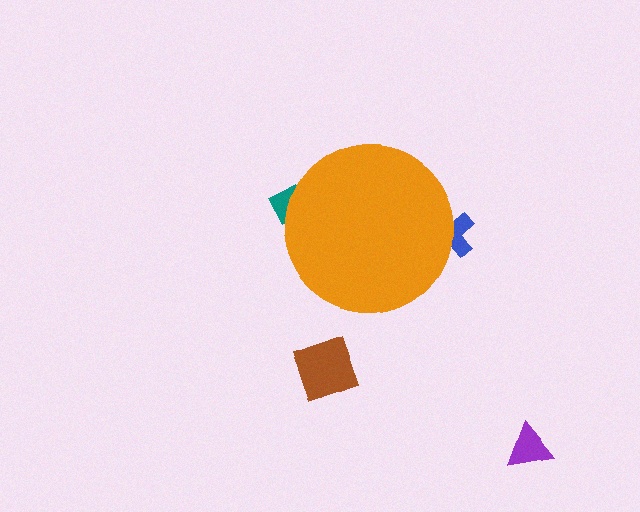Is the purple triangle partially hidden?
No, the purple triangle is fully visible.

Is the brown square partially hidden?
No, the brown square is fully visible.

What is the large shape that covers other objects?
An orange circle.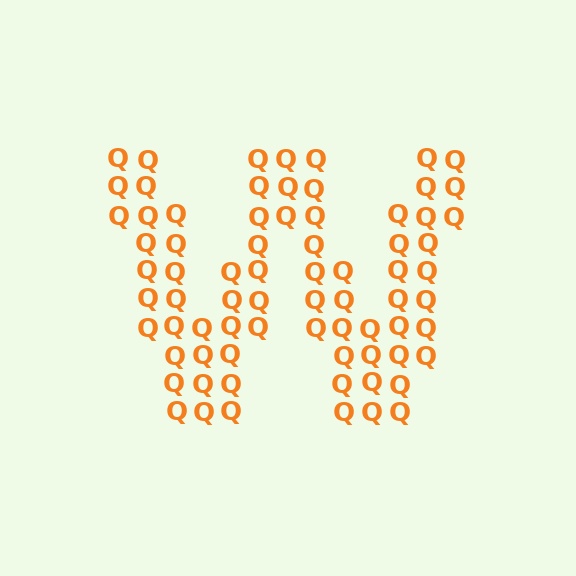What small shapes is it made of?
It is made of small letter Q's.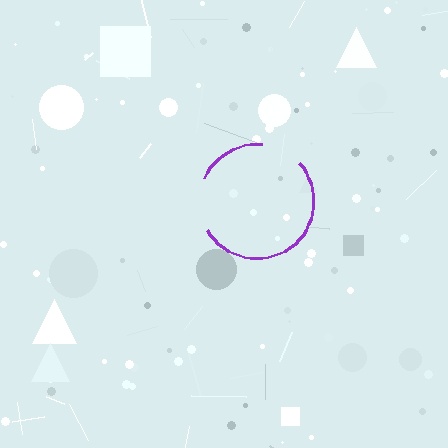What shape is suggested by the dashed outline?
The dashed outline suggests a circle.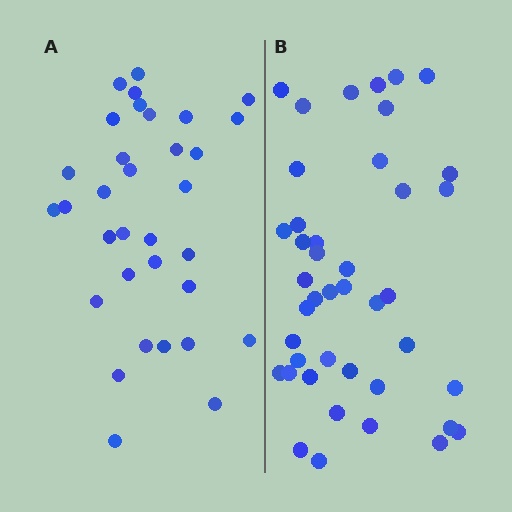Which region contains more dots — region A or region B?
Region B (the right region) has more dots.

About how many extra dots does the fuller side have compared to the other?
Region B has roughly 8 or so more dots than region A.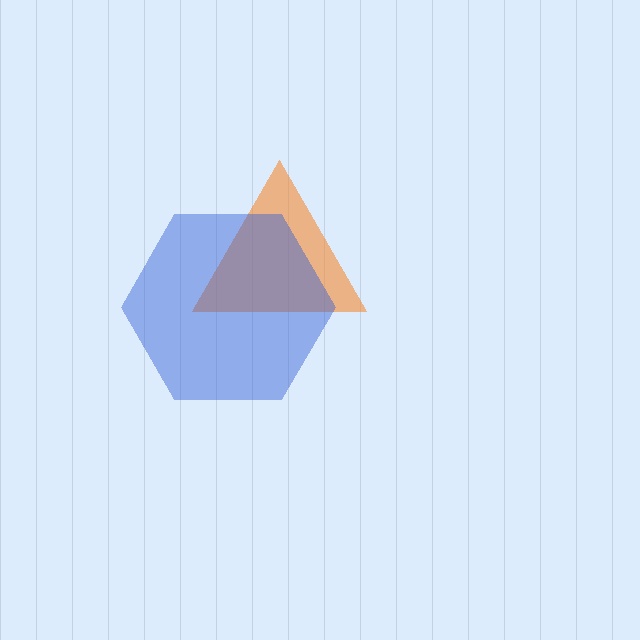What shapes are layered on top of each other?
The layered shapes are: an orange triangle, a blue hexagon.